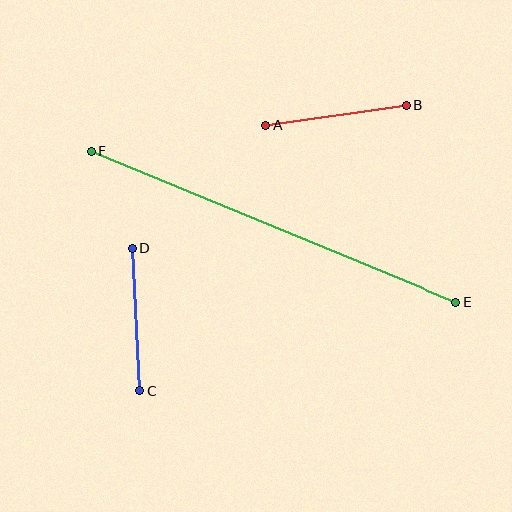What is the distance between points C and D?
The distance is approximately 143 pixels.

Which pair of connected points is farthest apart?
Points E and F are farthest apart.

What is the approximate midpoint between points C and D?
The midpoint is at approximately (136, 319) pixels.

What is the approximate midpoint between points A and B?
The midpoint is at approximately (336, 115) pixels.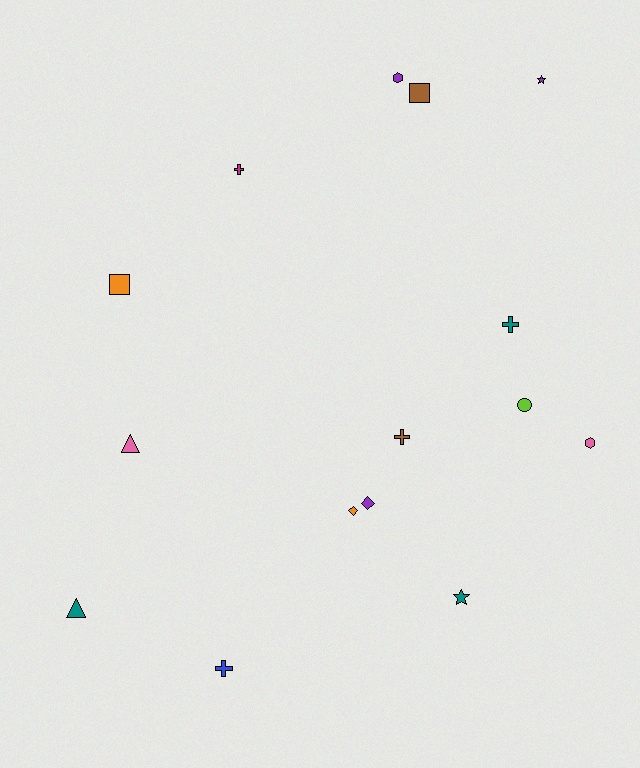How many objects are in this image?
There are 15 objects.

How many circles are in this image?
There is 1 circle.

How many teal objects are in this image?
There are 3 teal objects.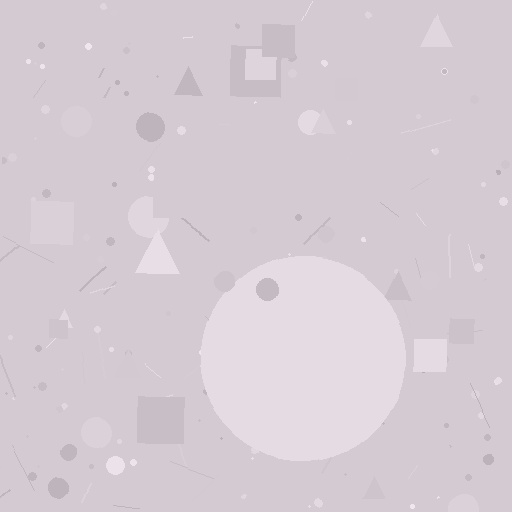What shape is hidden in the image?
A circle is hidden in the image.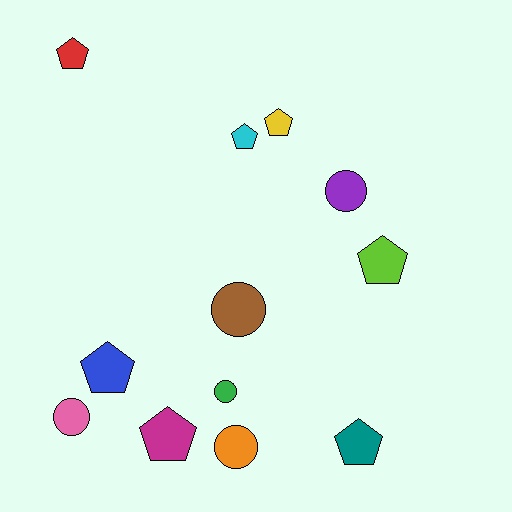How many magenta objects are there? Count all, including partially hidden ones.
There is 1 magenta object.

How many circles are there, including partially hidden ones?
There are 5 circles.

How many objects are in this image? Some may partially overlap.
There are 12 objects.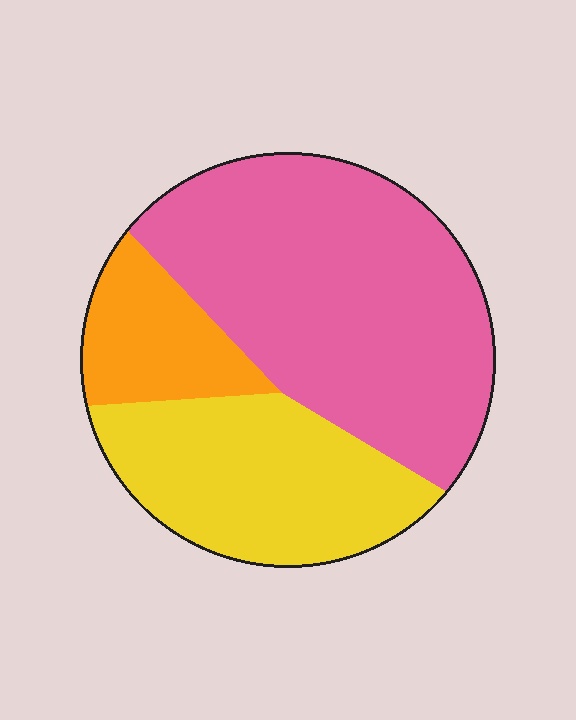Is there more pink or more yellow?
Pink.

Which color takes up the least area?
Orange, at roughly 15%.